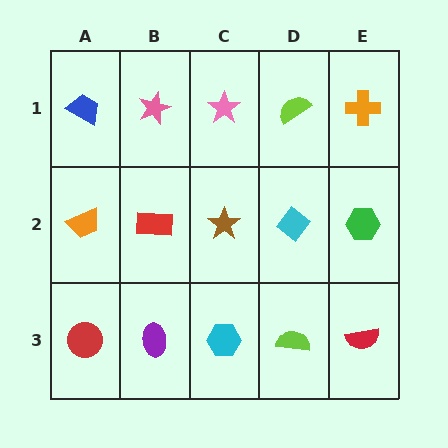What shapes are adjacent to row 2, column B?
A pink star (row 1, column B), a purple ellipse (row 3, column B), an orange trapezoid (row 2, column A), a brown star (row 2, column C).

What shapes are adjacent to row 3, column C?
A brown star (row 2, column C), a purple ellipse (row 3, column B), a lime semicircle (row 3, column D).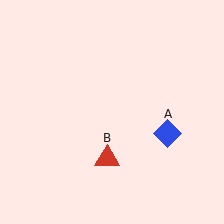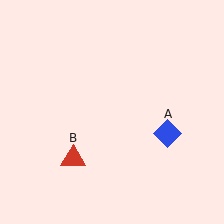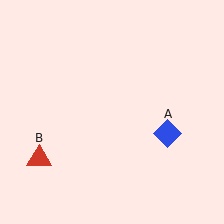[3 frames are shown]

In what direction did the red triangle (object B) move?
The red triangle (object B) moved left.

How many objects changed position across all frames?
1 object changed position: red triangle (object B).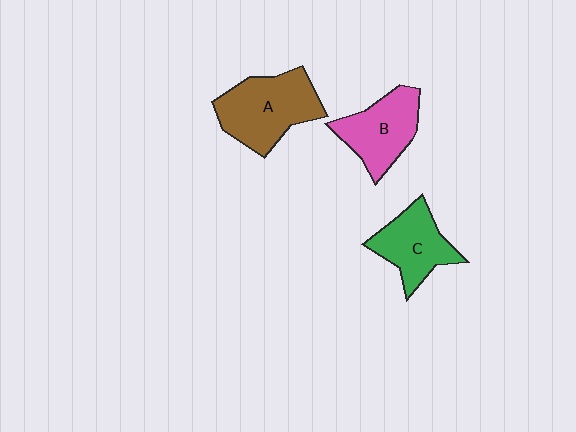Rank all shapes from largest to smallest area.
From largest to smallest: A (brown), B (pink), C (green).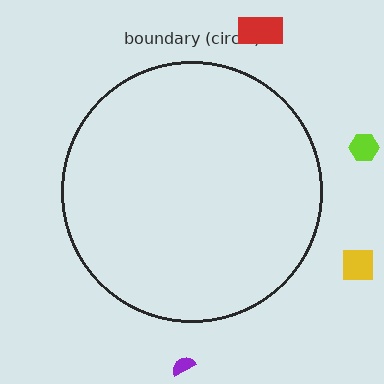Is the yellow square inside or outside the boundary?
Outside.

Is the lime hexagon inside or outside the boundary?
Outside.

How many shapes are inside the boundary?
0 inside, 4 outside.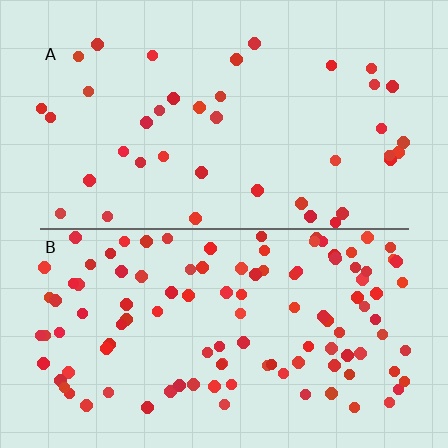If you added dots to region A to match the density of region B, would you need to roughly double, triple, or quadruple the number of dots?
Approximately triple.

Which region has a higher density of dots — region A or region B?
B (the bottom).